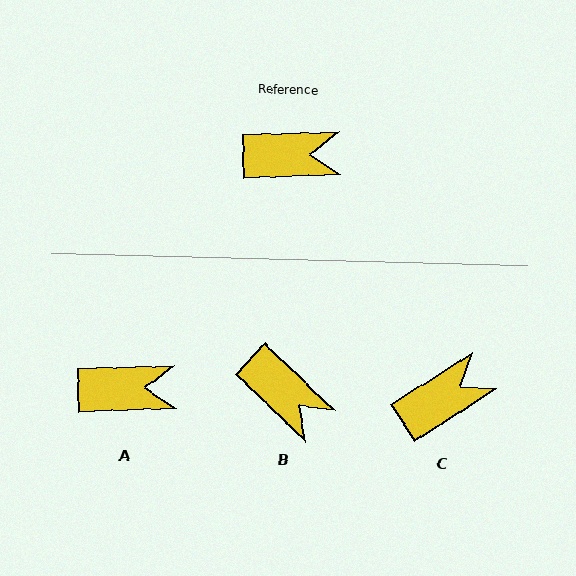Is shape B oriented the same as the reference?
No, it is off by about 46 degrees.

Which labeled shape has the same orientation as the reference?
A.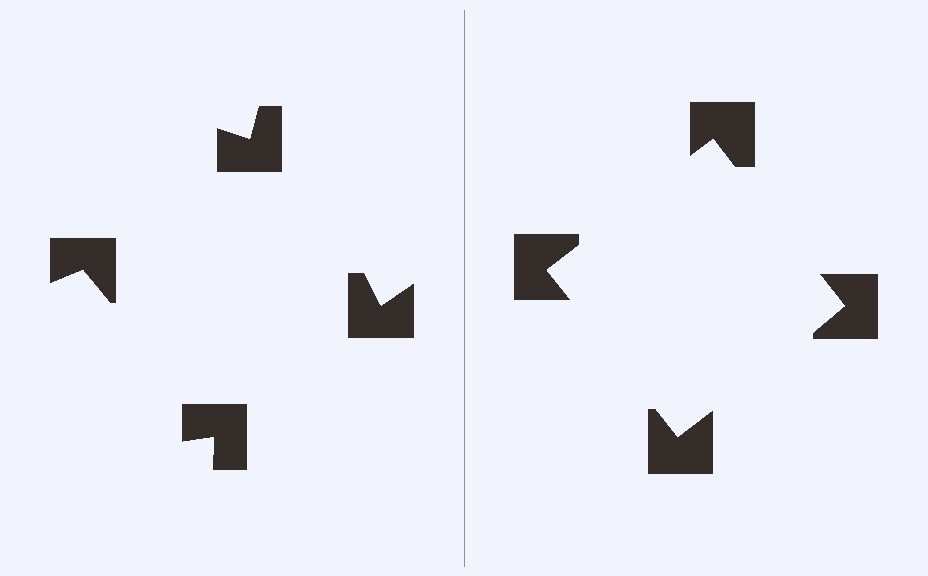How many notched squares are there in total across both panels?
8 — 4 on each side.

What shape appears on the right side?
An illusory square.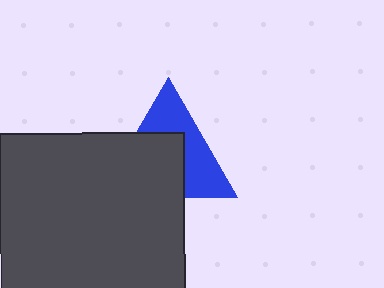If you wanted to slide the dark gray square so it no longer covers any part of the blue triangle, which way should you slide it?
Slide it down — that is the most direct way to separate the two shapes.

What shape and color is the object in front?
The object in front is a dark gray square.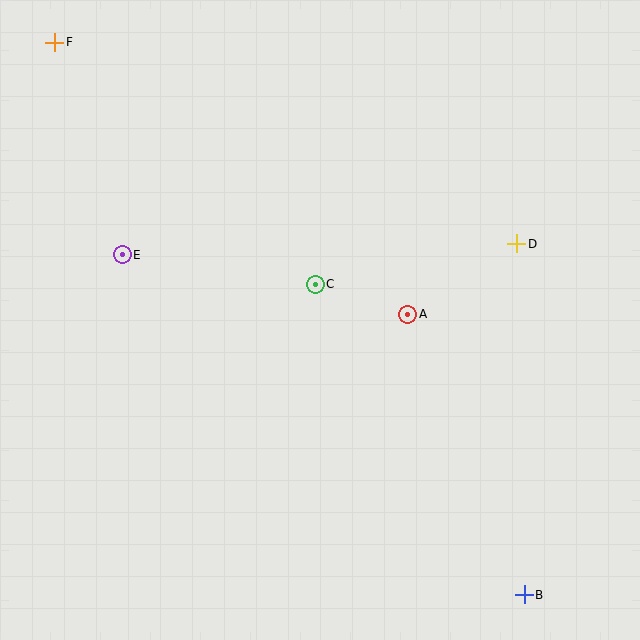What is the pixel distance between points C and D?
The distance between C and D is 206 pixels.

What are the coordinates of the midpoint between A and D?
The midpoint between A and D is at (462, 279).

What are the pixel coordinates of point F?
Point F is at (55, 42).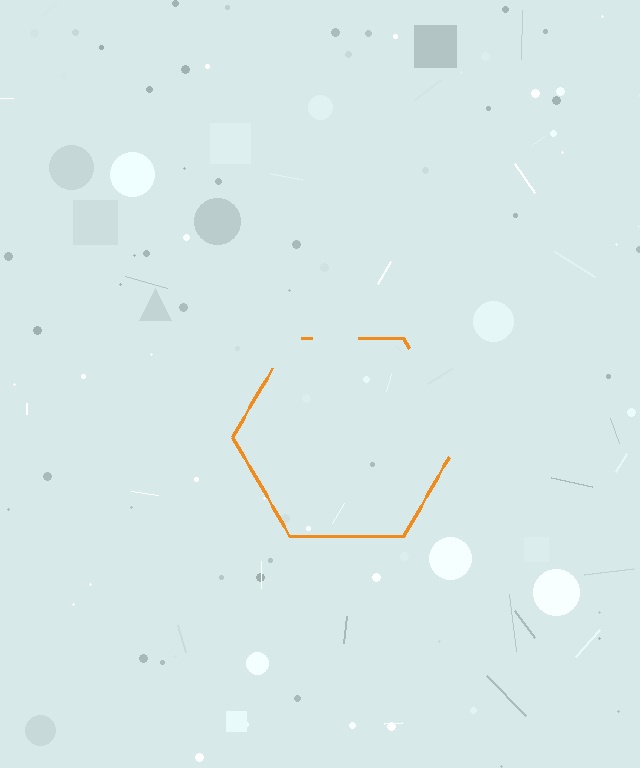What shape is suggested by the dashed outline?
The dashed outline suggests a hexagon.